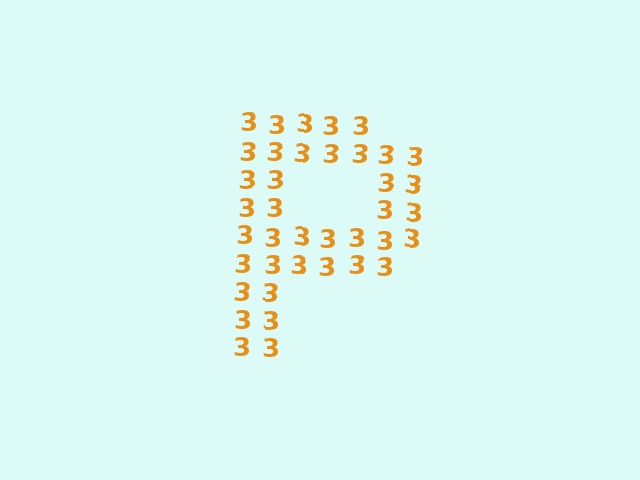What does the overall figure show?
The overall figure shows the letter P.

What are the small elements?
The small elements are digit 3's.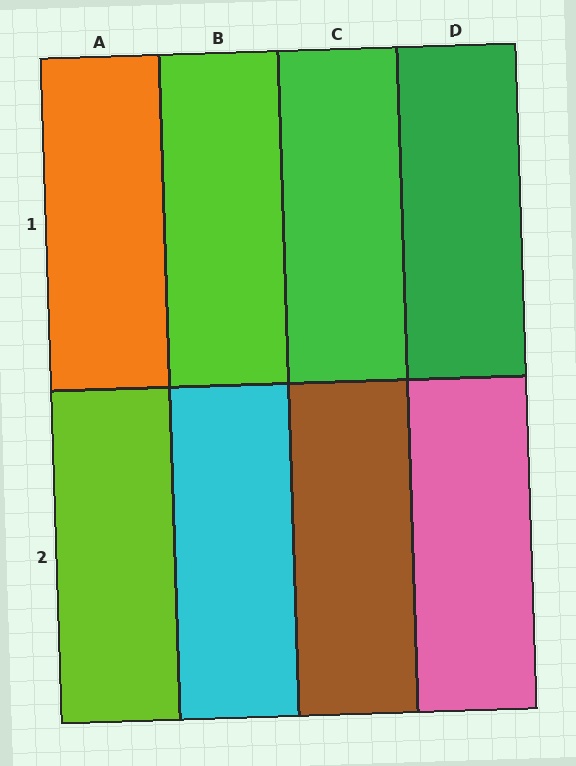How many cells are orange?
1 cell is orange.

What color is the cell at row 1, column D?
Green.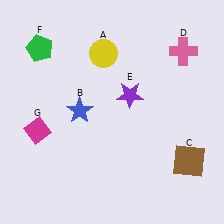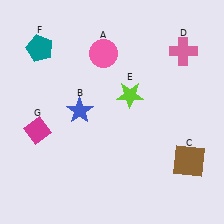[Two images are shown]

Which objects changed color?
A changed from yellow to pink. E changed from purple to lime. F changed from green to teal.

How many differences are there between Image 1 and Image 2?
There are 3 differences between the two images.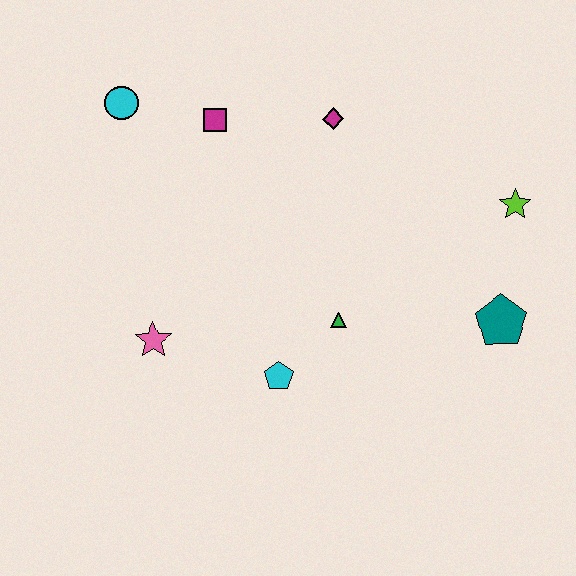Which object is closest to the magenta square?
The cyan circle is closest to the magenta square.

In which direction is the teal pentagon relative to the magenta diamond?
The teal pentagon is below the magenta diamond.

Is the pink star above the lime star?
No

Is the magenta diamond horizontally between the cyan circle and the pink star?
No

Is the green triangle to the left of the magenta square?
No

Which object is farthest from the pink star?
The lime star is farthest from the pink star.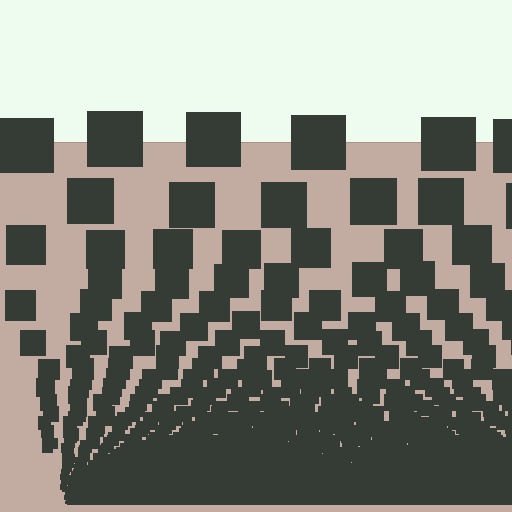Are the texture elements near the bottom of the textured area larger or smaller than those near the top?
Smaller. The gradient is inverted — elements near the bottom are smaller and denser.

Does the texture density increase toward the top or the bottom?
Density increases toward the bottom.